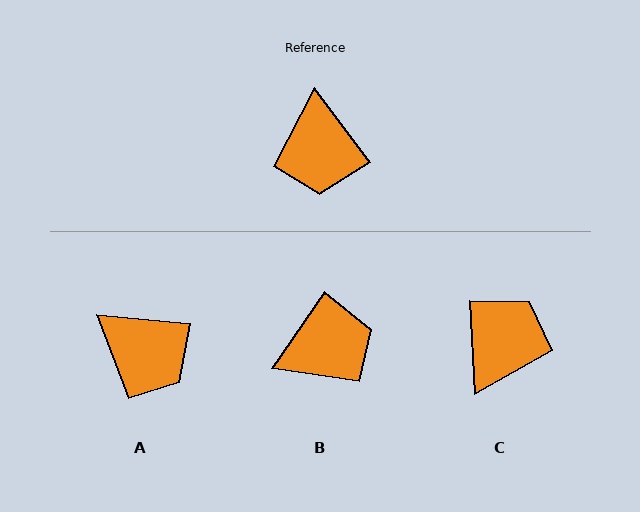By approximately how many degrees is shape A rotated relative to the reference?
Approximately 48 degrees counter-clockwise.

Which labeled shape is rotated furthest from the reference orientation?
C, about 147 degrees away.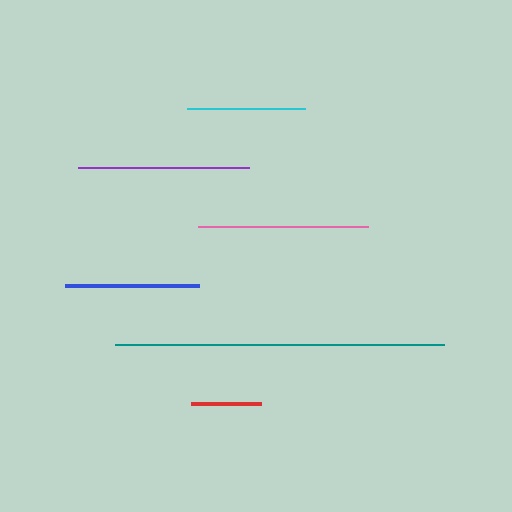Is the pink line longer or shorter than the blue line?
The pink line is longer than the blue line.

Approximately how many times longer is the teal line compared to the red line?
The teal line is approximately 4.7 times the length of the red line.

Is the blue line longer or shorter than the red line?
The blue line is longer than the red line.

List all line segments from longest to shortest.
From longest to shortest: teal, purple, pink, blue, cyan, red.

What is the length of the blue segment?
The blue segment is approximately 133 pixels long.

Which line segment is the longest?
The teal line is the longest at approximately 330 pixels.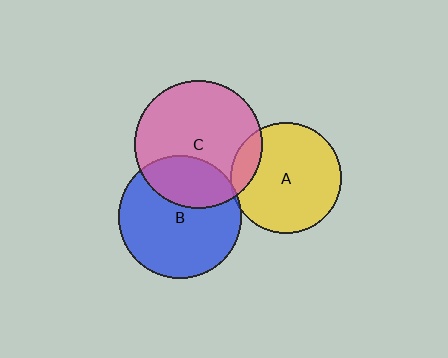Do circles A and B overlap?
Yes.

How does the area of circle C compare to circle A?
Approximately 1.3 times.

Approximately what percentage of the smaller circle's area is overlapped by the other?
Approximately 5%.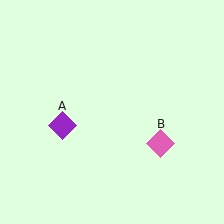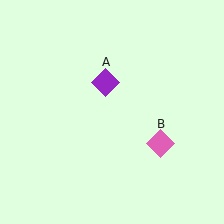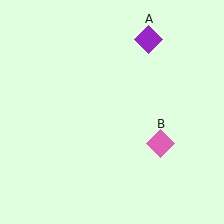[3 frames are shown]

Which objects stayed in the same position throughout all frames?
Pink diamond (object B) remained stationary.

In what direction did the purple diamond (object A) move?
The purple diamond (object A) moved up and to the right.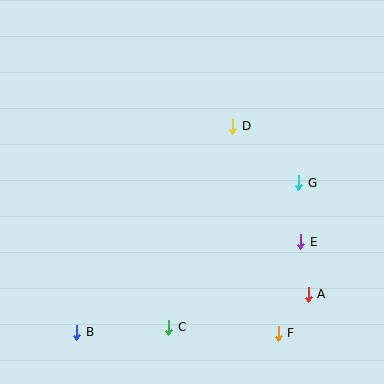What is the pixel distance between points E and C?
The distance between E and C is 157 pixels.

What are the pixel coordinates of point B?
Point B is at (77, 332).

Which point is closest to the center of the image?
Point D at (233, 126) is closest to the center.